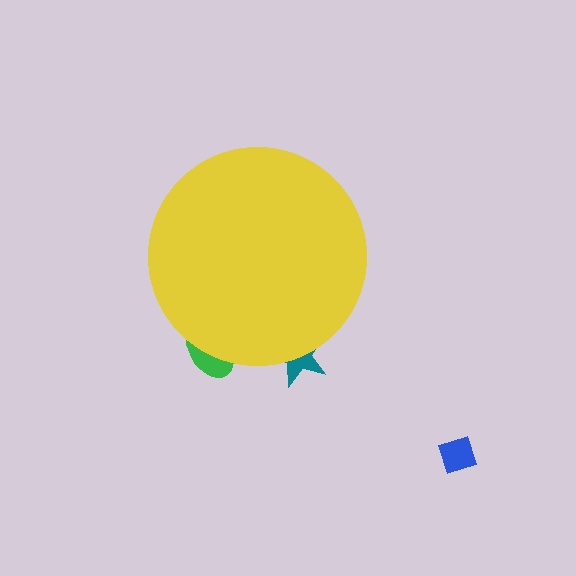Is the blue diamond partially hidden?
No, the blue diamond is fully visible.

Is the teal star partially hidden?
Yes, the teal star is partially hidden behind the yellow circle.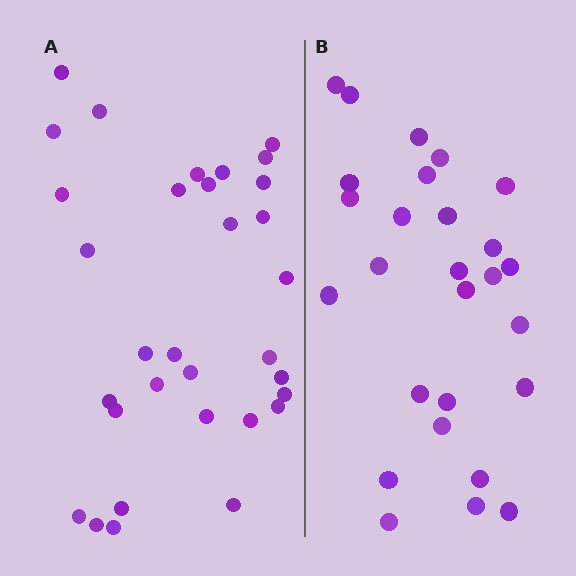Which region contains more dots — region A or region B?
Region A (the left region) has more dots.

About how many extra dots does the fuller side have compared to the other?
Region A has about 5 more dots than region B.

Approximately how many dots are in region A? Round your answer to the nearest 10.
About 30 dots. (The exact count is 32, which rounds to 30.)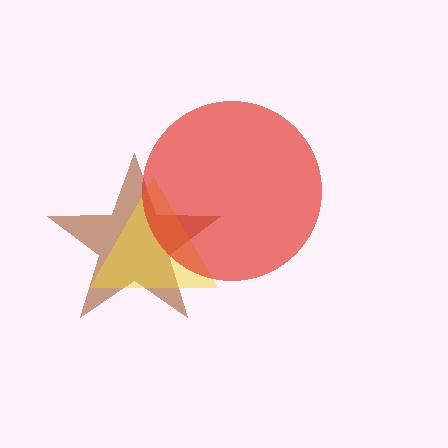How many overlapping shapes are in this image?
There are 3 overlapping shapes in the image.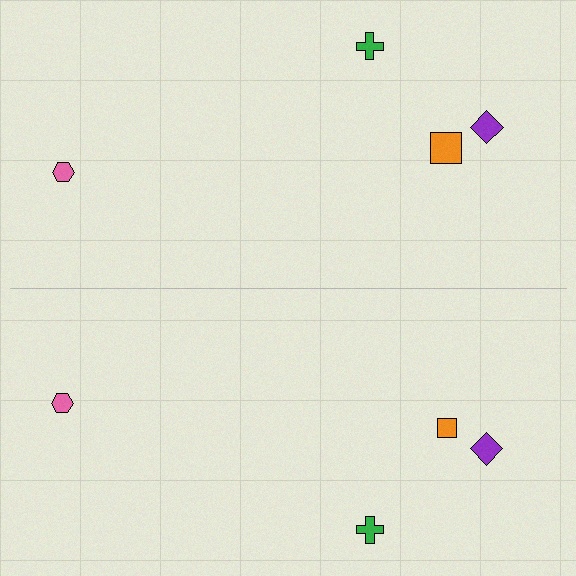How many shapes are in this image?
There are 8 shapes in this image.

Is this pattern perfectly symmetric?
No, the pattern is not perfectly symmetric. The orange square on the bottom side has a different size than its mirror counterpart.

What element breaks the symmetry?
The orange square on the bottom side has a different size than its mirror counterpart.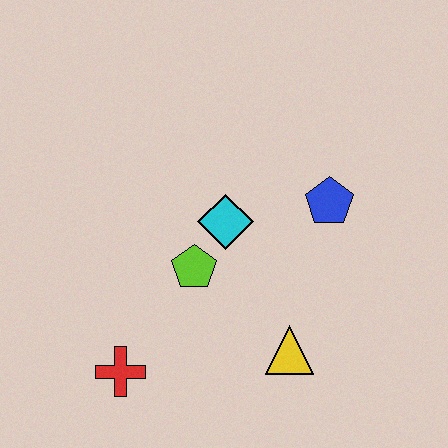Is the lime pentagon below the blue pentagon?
Yes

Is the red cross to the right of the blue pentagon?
No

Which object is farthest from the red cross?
The blue pentagon is farthest from the red cross.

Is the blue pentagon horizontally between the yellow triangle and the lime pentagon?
No